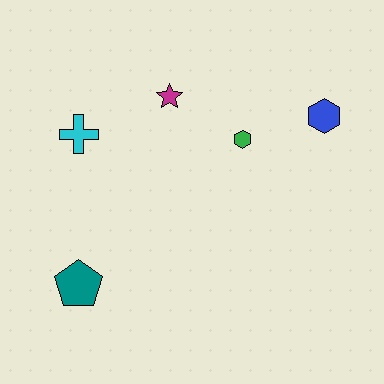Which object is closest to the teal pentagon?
The cyan cross is closest to the teal pentagon.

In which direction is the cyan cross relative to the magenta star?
The cyan cross is to the left of the magenta star.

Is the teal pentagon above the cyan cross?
No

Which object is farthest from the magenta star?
The teal pentagon is farthest from the magenta star.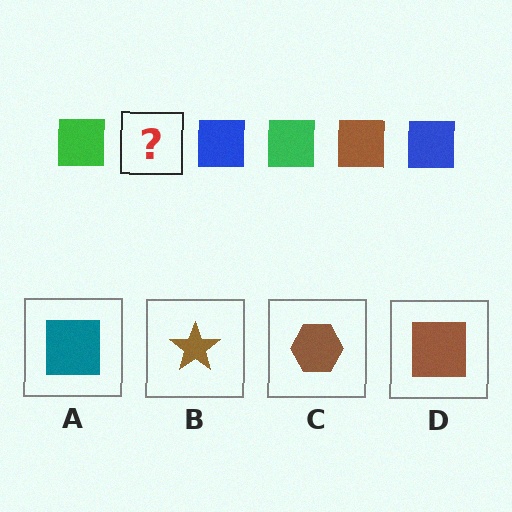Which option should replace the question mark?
Option D.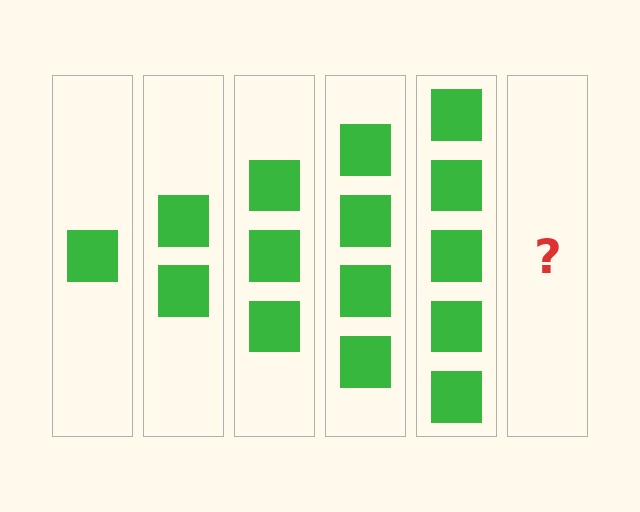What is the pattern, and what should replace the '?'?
The pattern is that each step adds one more square. The '?' should be 6 squares.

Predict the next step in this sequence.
The next step is 6 squares.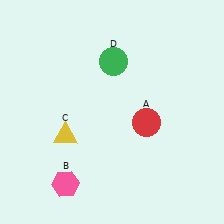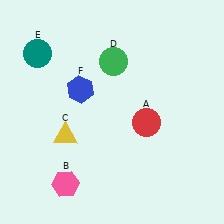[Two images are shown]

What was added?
A teal circle (E), a blue hexagon (F) were added in Image 2.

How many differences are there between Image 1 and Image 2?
There are 2 differences between the two images.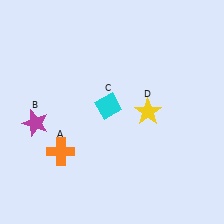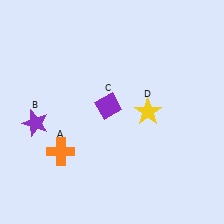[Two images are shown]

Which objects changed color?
B changed from magenta to purple. C changed from cyan to purple.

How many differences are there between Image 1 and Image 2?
There are 2 differences between the two images.